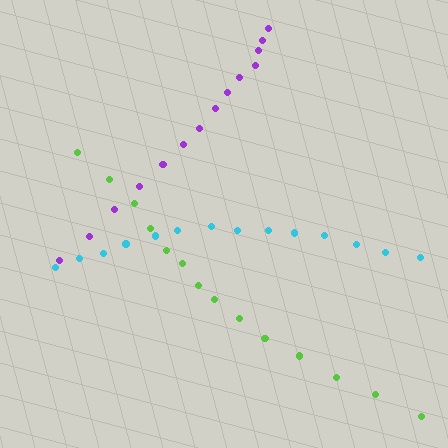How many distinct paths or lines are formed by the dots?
There are 3 distinct paths.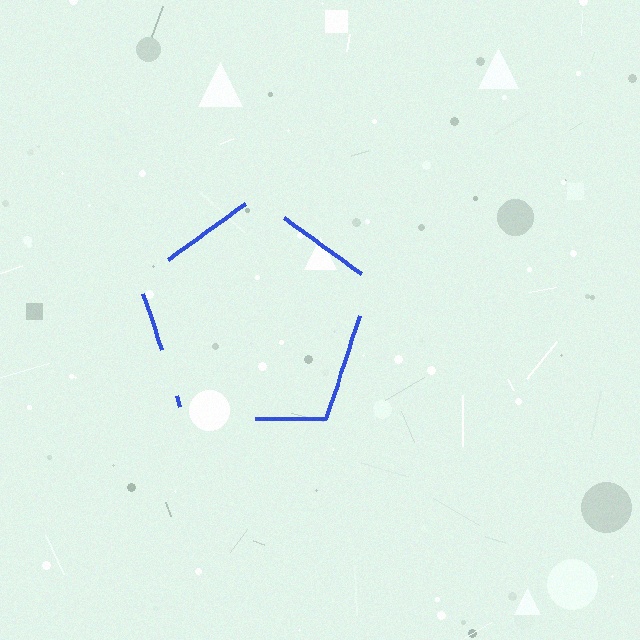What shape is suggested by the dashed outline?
The dashed outline suggests a pentagon.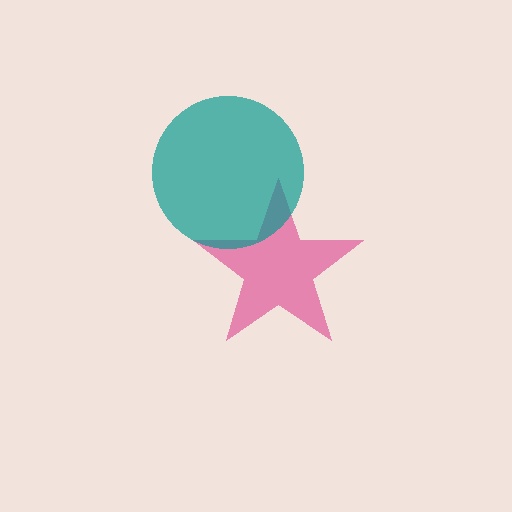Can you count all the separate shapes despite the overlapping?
Yes, there are 2 separate shapes.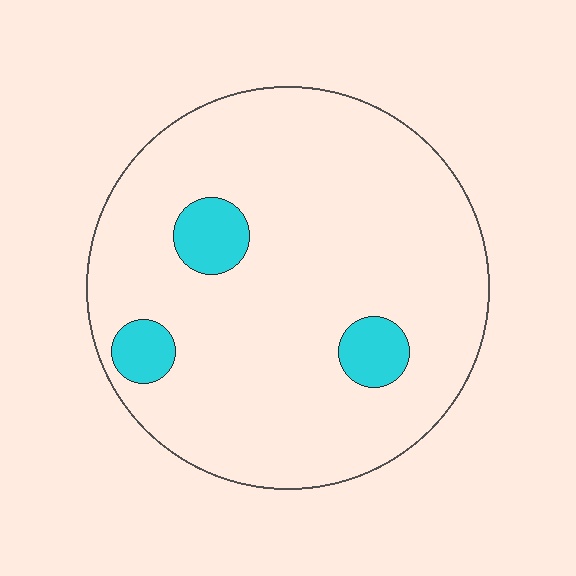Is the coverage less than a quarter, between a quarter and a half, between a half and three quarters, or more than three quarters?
Less than a quarter.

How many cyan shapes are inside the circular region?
3.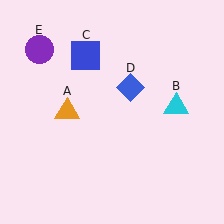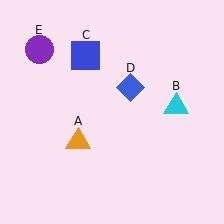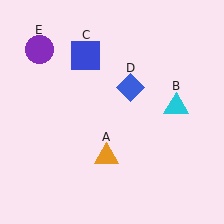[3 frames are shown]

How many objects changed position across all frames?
1 object changed position: orange triangle (object A).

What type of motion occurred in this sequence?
The orange triangle (object A) rotated counterclockwise around the center of the scene.